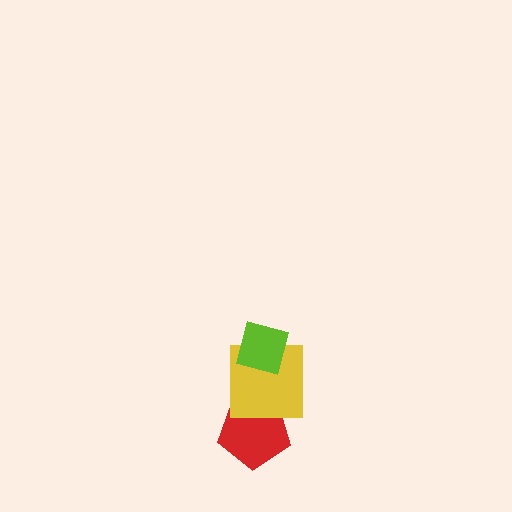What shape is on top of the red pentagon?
The yellow square is on top of the red pentagon.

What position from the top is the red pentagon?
The red pentagon is 3rd from the top.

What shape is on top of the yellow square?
The lime square is on top of the yellow square.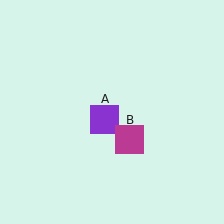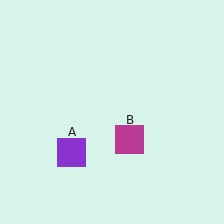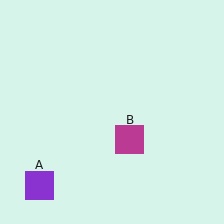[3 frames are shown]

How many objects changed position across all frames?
1 object changed position: purple square (object A).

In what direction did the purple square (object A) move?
The purple square (object A) moved down and to the left.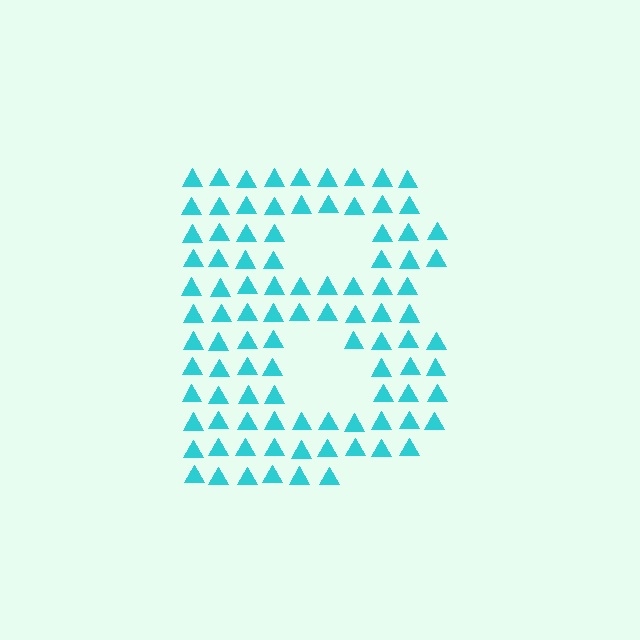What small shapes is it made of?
It is made of small triangles.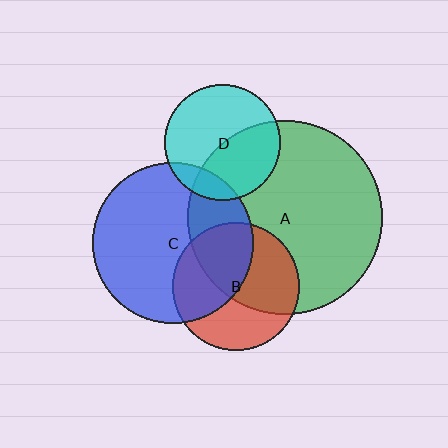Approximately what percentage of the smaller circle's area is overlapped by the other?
Approximately 45%.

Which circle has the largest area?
Circle A (green).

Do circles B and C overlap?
Yes.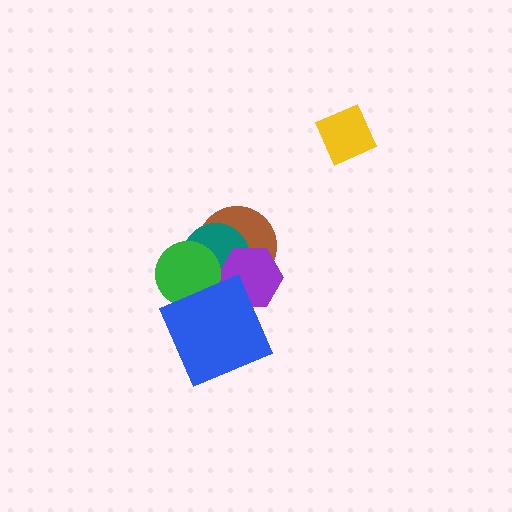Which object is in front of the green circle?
The blue square is in front of the green circle.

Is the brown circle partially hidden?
Yes, it is partially covered by another shape.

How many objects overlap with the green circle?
3 objects overlap with the green circle.